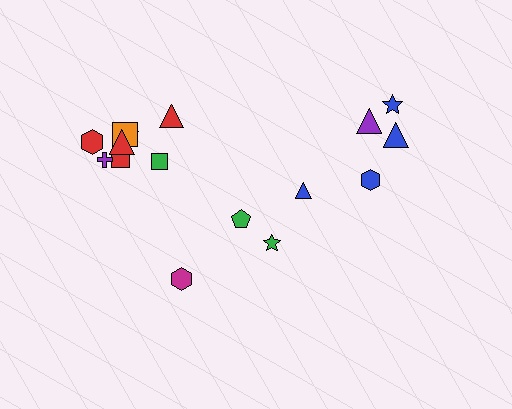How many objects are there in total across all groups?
There are 16 objects.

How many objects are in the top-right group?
There are 5 objects.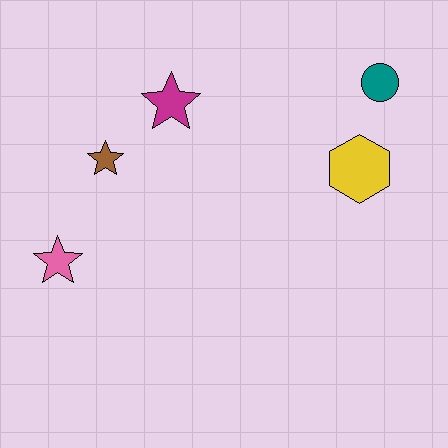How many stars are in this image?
There are 3 stars.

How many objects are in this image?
There are 5 objects.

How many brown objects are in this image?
There is 1 brown object.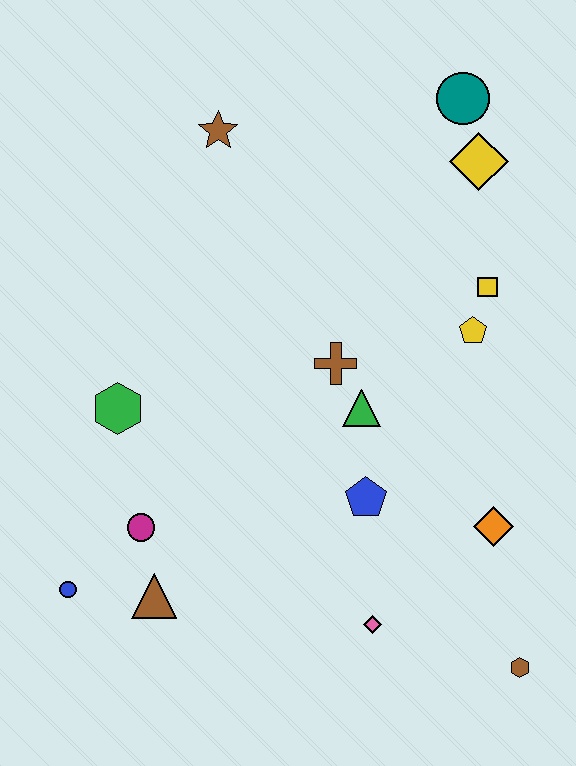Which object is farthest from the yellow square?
The blue circle is farthest from the yellow square.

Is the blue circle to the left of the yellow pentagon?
Yes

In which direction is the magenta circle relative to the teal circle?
The magenta circle is below the teal circle.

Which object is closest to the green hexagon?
The magenta circle is closest to the green hexagon.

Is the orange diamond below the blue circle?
No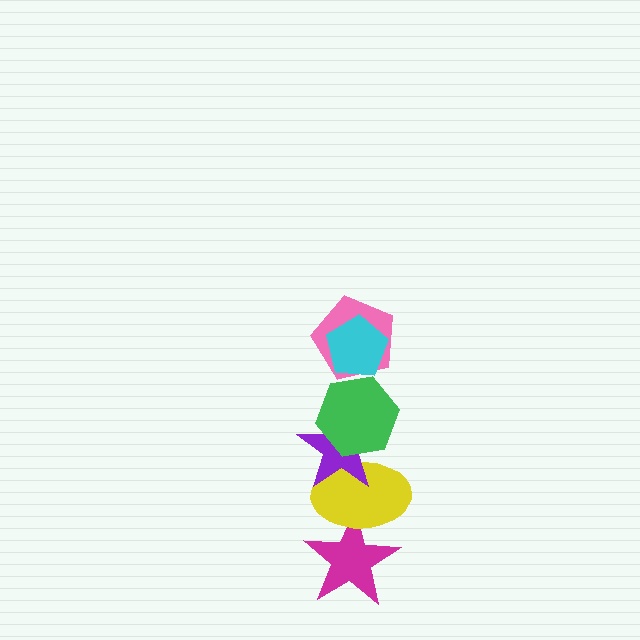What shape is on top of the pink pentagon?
The cyan pentagon is on top of the pink pentagon.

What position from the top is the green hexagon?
The green hexagon is 3rd from the top.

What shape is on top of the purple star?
The green hexagon is on top of the purple star.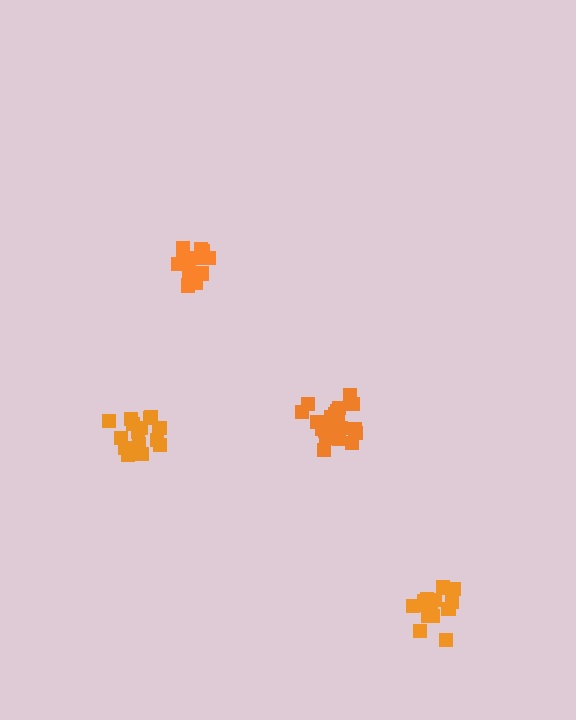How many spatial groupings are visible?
There are 4 spatial groupings.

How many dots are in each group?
Group 1: 15 dots, Group 2: 20 dots, Group 3: 14 dots, Group 4: 15 dots (64 total).